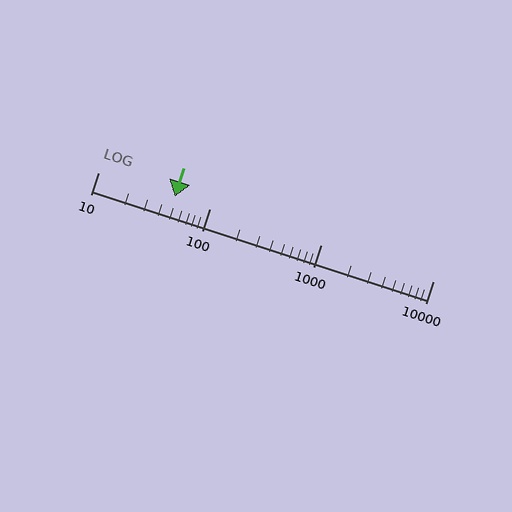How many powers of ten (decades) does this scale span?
The scale spans 3 decades, from 10 to 10000.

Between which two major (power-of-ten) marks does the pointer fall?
The pointer is between 10 and 100.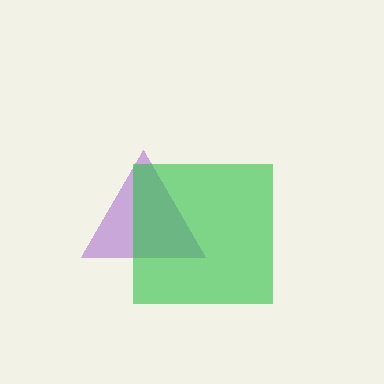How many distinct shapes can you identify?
There are 2 distinct shapes: a purple triangle, a green square.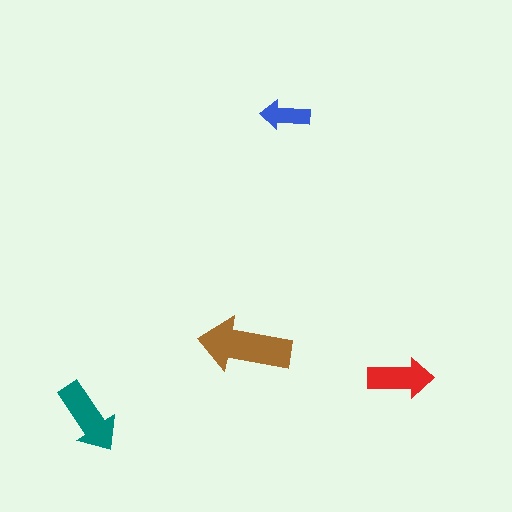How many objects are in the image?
There are 4 objects in the image.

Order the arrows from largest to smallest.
the brown one, the teal one, the red one, the blue one.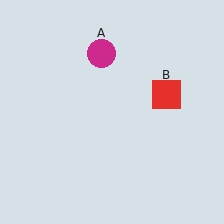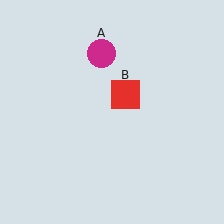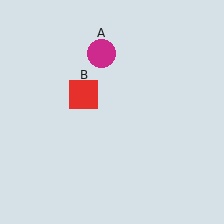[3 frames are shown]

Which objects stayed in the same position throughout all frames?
Magenta circle (object A) remained stationary.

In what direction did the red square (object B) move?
The red square (object B) moved left.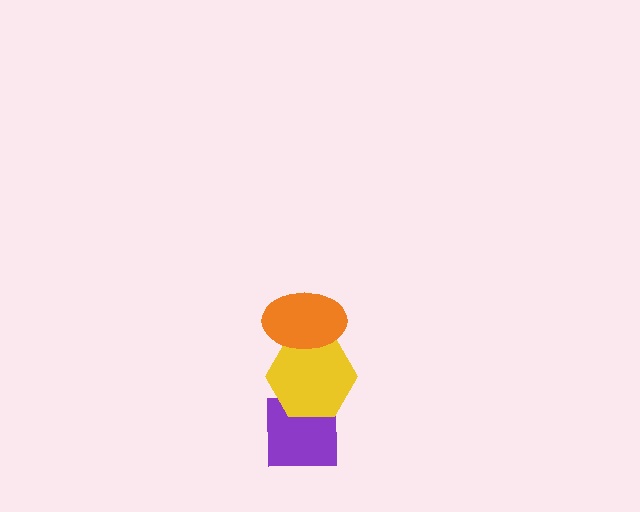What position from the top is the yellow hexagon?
The yellow hexagon is 2nd from the top.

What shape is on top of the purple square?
The yellow hexagon is on top of the purple square.